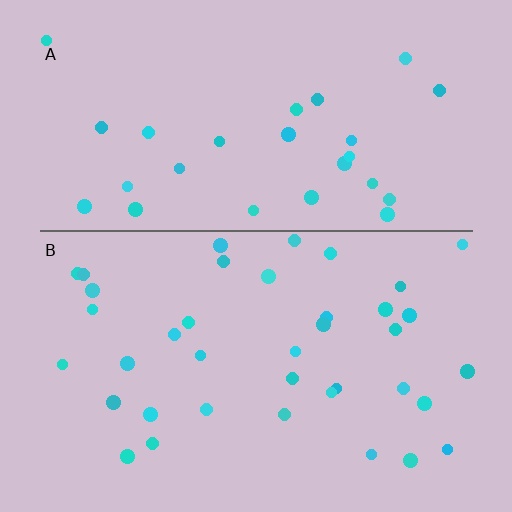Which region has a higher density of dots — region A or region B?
B (the bottom).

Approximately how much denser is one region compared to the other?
Approximately 1.4× — region B over region A.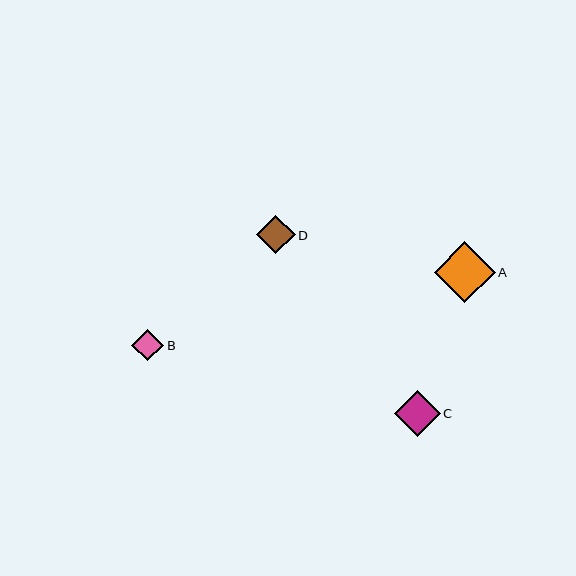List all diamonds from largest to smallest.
From largest to smallest: A, C, D, B.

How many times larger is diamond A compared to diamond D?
Diamond A is approximately 1.6 times the size of diamond D.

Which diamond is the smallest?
Diamond B is the smallest with a size of approximately 32 pixels.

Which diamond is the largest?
Diamond A is the largest with a size of approximately 61 pixels.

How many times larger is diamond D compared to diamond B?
Diamond D is approximately 1.2 times the size of diamond B.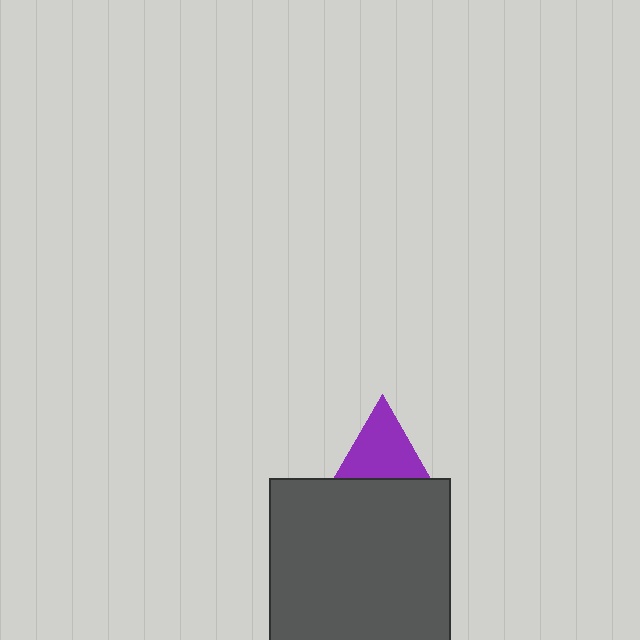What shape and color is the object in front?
The object in front is a dark gray square.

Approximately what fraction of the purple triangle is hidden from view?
Roughly 40% of the purple triangle is hidden behind the dark gray square.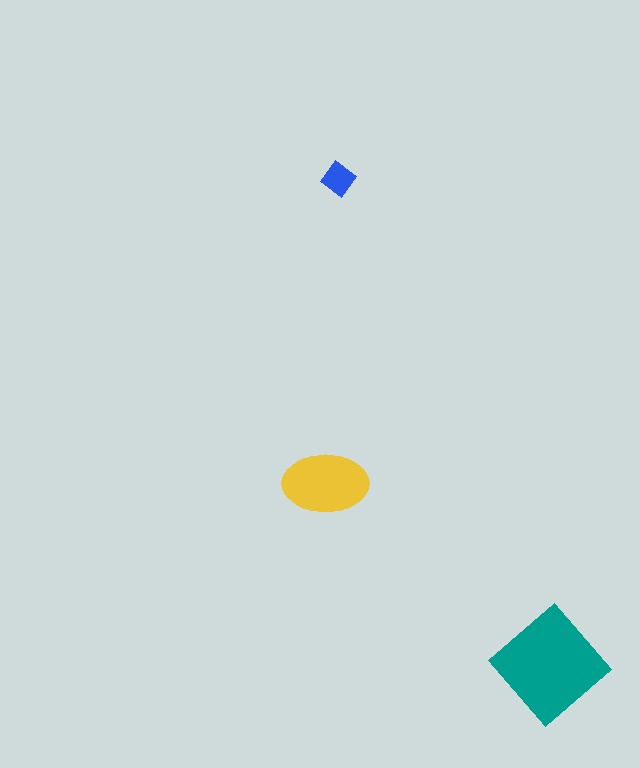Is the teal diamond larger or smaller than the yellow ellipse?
Larger.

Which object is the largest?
The teal diamond.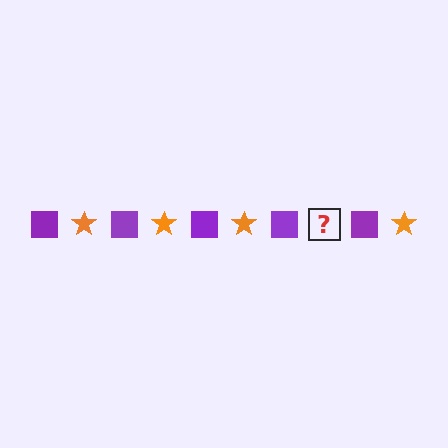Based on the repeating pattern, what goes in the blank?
The blank should be an orange star.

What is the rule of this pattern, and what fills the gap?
The rule is that the pattern alternates between purple square and orange star. The gap should be filled with an orange star.